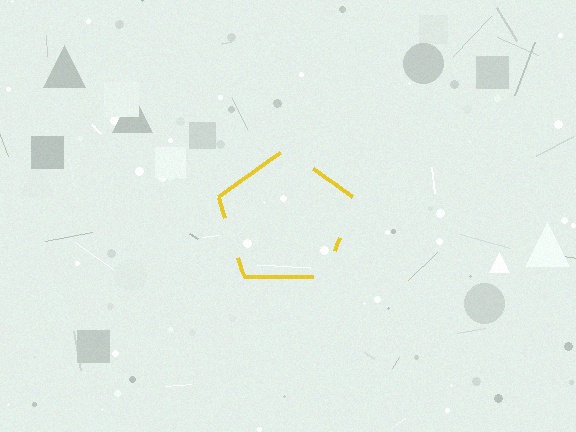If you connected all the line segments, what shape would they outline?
They would outline a pentagon.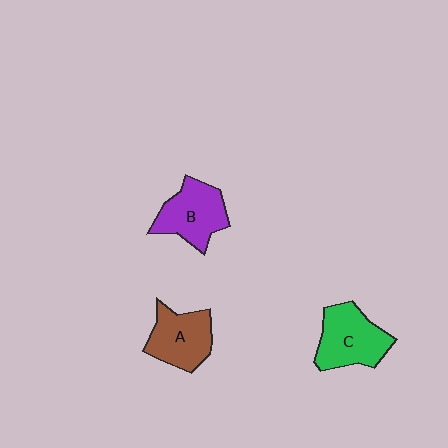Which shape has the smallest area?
Shape A (brown).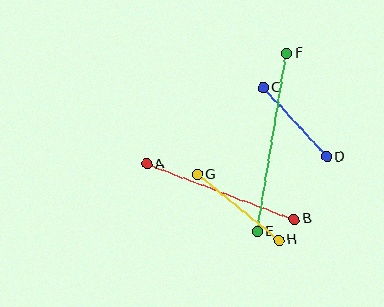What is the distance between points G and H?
The distance is approximately 105 pixels.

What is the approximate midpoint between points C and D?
The midpoint is at approximately (295, 122) pixels.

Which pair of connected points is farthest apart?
Points E and F are farthest apart.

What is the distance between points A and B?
The distance is approximately 158 pixels.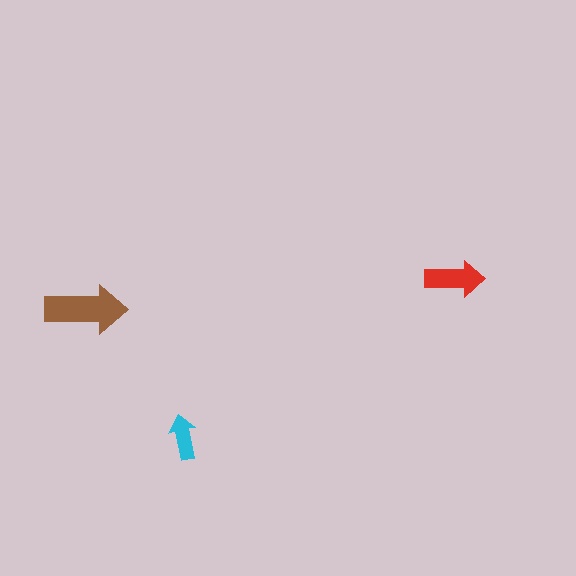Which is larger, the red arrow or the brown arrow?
The brown one.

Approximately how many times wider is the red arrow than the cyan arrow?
About 1.5 times wider.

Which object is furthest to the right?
The red arrow is rightmost.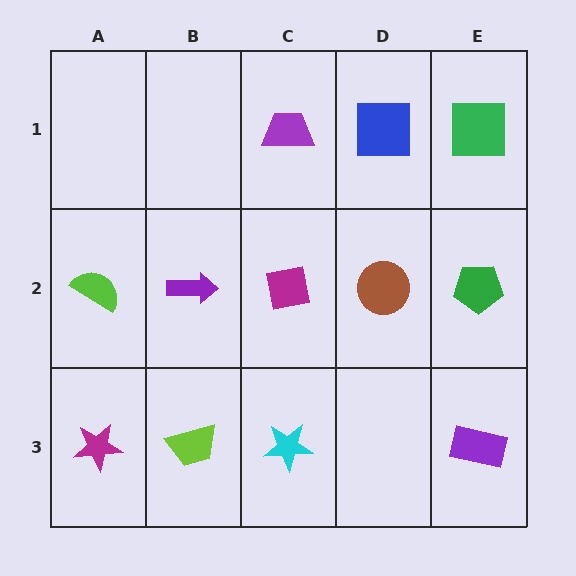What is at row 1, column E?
A green square.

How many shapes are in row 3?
4 shapes.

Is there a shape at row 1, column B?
No, that cell is empty.